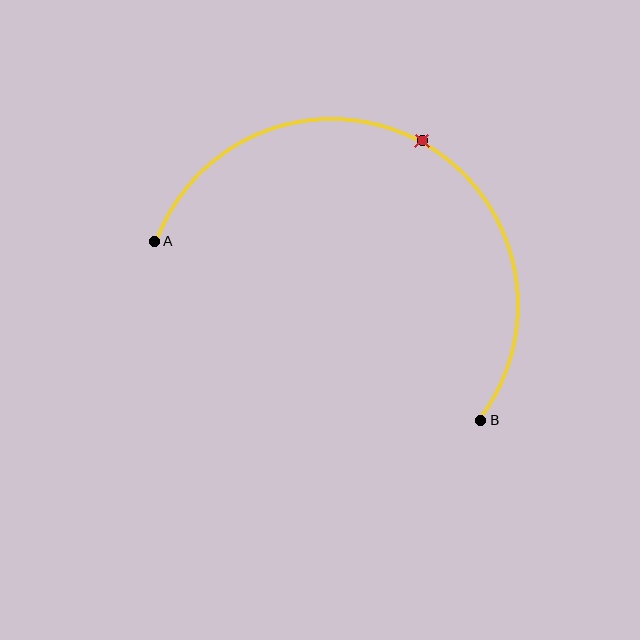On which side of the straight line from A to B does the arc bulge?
The arc bulges above the straight line connecting A and B.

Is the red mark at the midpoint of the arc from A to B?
Yes. The red mark lies on the arc at equal arc-length from both A and B — it is the arc midpoint.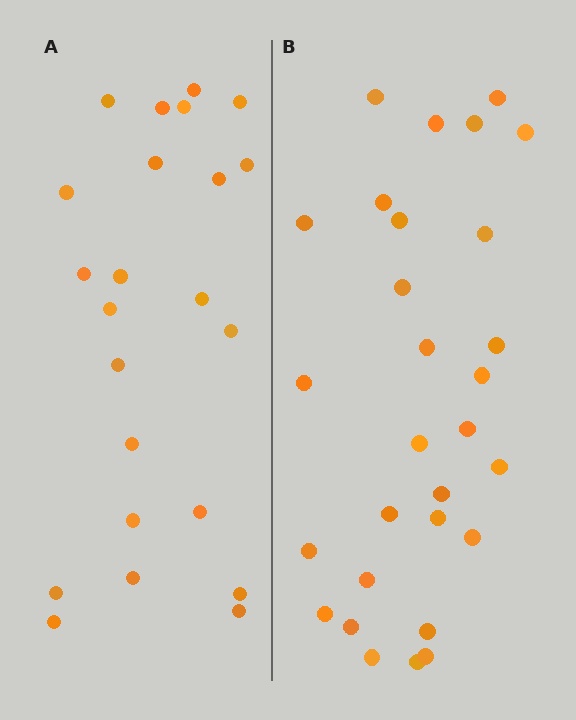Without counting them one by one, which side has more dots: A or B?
Region B (the right region) has more dots.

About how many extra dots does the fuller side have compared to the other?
Region B has about 6 more dots than region A.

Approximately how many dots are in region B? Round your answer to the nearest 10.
About 30 dots. (The exact count is 29, which rounds to 30.)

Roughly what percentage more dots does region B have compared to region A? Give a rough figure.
About 25% more.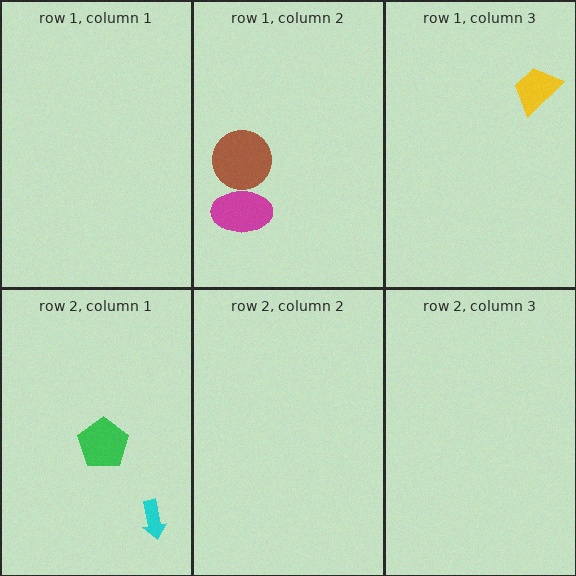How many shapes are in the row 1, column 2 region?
2.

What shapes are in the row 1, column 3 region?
The yellow trapezoid.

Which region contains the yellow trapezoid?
The row 1, column 3 region.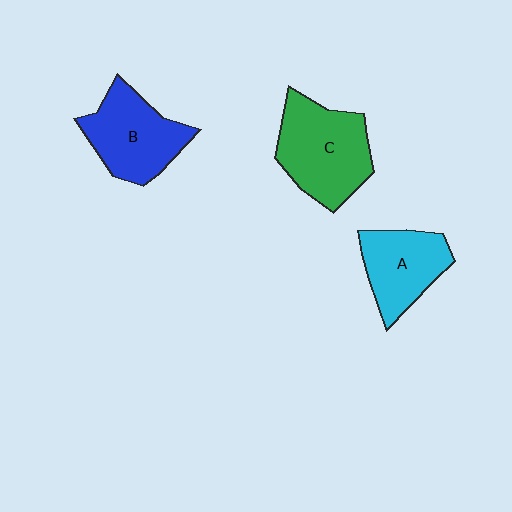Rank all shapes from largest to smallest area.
From largest to smallest: C (green), B (blue), A (cyan).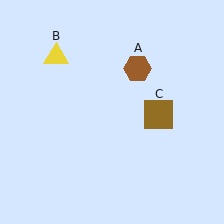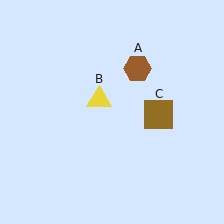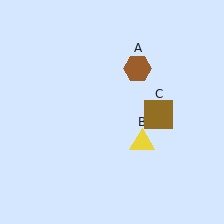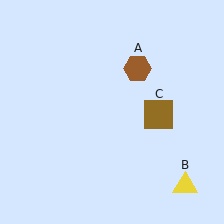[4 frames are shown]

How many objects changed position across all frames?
1 object changed position: yellow triangle (object B).